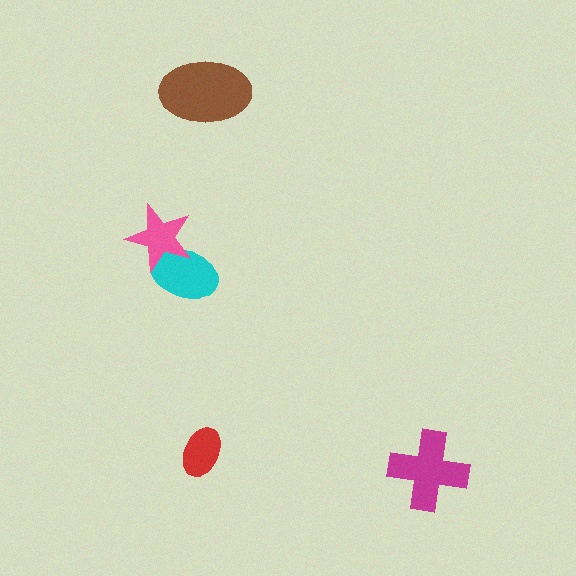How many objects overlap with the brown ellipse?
0 objects overlap with the brown ellipse.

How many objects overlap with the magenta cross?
0 objects overlap with the magenta cross.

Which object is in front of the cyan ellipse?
The pink star is in front of the cyan ellipse.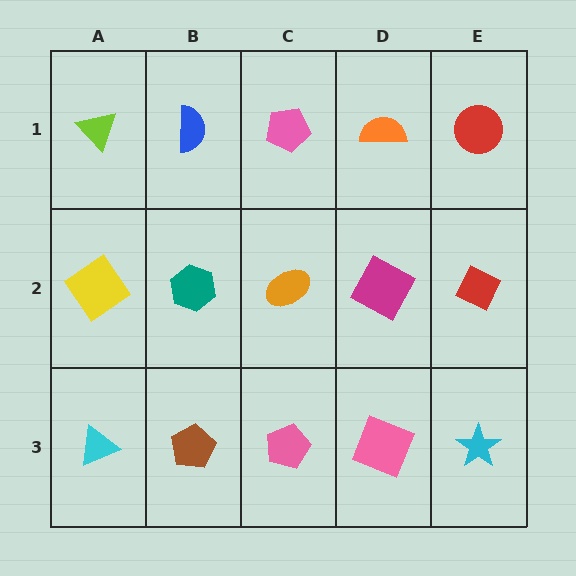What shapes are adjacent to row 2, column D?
An orange semicircle (row 1, column D), a pink square (row 3, column D), an orange ellipse (row 2, column C), a red diamond (row 2, column E).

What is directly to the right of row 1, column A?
A blue semicircle.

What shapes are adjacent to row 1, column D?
A magenta square (row 2, column D), a pink pentagon (row 1, column C), a red circle (row 1, column E).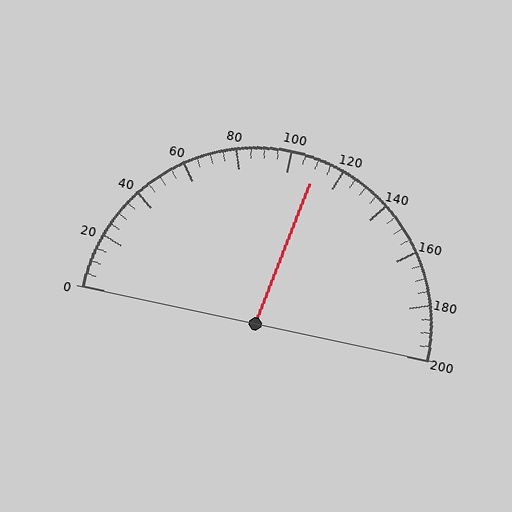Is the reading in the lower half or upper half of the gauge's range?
The reading is in the upper half of the range (0 to 200).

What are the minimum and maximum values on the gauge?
The gauge ranges from 0 to 200.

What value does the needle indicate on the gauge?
The needle indicates approximately 110.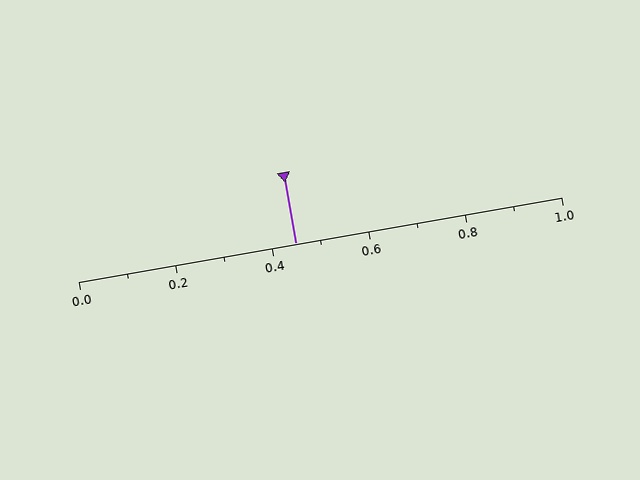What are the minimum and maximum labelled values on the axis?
The axis runs from 0.0 to 1.0.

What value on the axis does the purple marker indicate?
The marker indicates approximately 0.45.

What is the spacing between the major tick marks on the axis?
The major ticks are spaced 0.2 apart.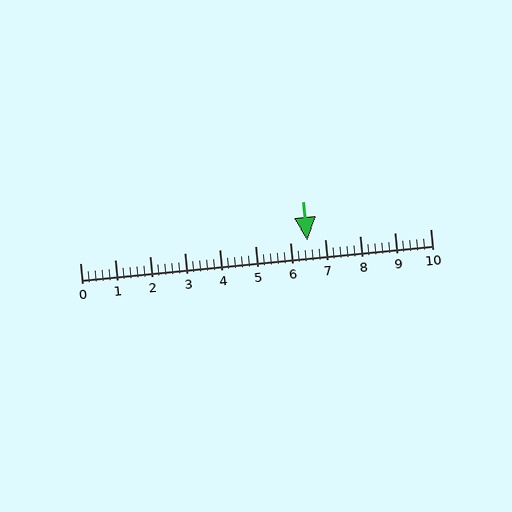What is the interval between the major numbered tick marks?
The major tick marks are spaced 1 units apart.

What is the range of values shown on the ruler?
The ruler shows values from 0 to 10.